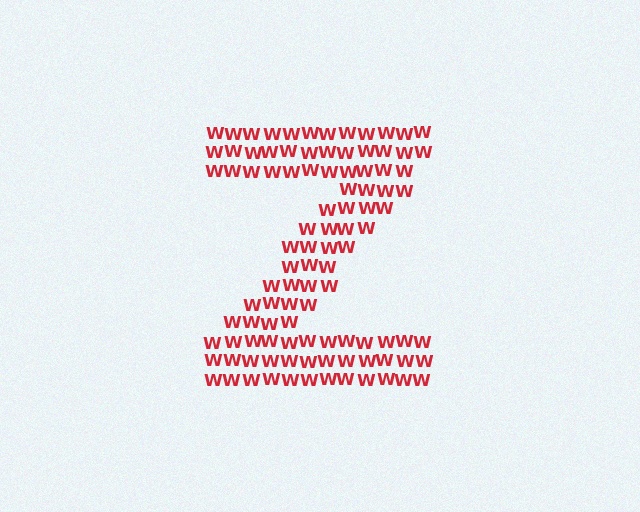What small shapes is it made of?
It is made of small letter W's.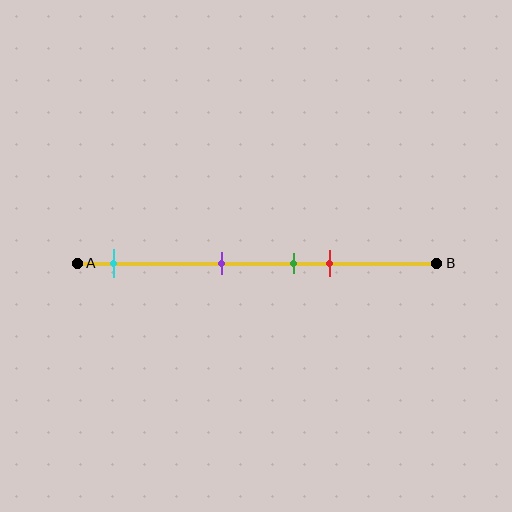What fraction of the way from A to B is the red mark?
The red mark is approximately 70% (0.7) of the way from A to B.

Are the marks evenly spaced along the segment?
No, the marks are not evenly spaced.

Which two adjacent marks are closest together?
The green and red marks are the closest adjacent pair.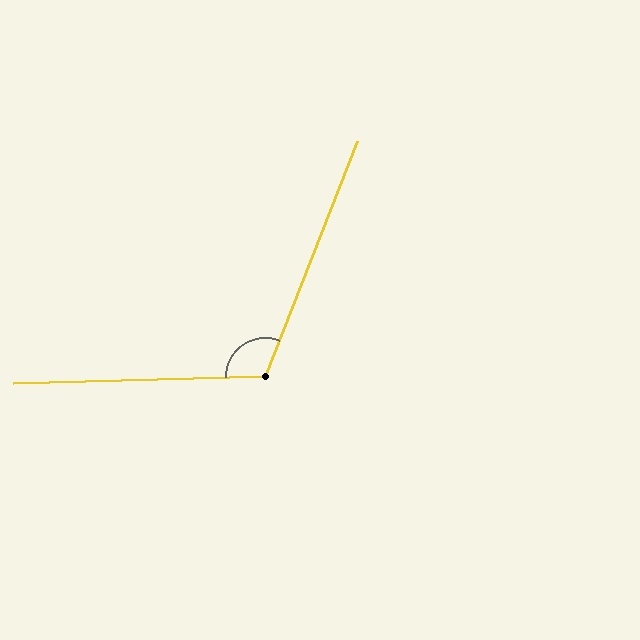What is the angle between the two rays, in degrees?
Approximately 113 degrees.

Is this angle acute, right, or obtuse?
It is obtuse.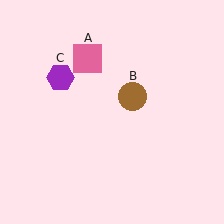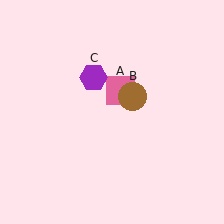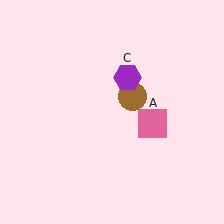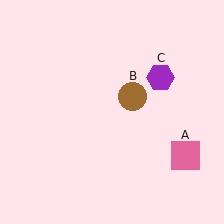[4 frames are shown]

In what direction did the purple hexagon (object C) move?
The purple hexagon (object C) moved right.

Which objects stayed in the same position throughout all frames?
Brown circle (object B) remained stationary.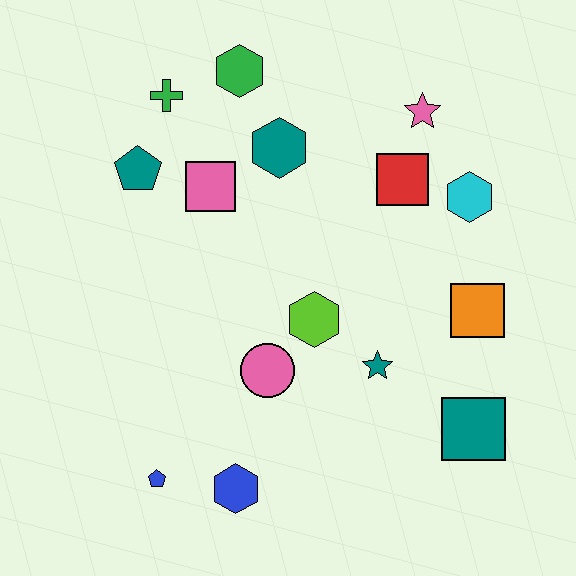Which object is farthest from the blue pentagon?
The pink star is farthest from the blue pentagon.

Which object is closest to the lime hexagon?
The pink circle is closest to the lime hexagon.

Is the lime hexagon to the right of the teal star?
No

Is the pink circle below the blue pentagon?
No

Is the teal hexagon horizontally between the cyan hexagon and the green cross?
Yes